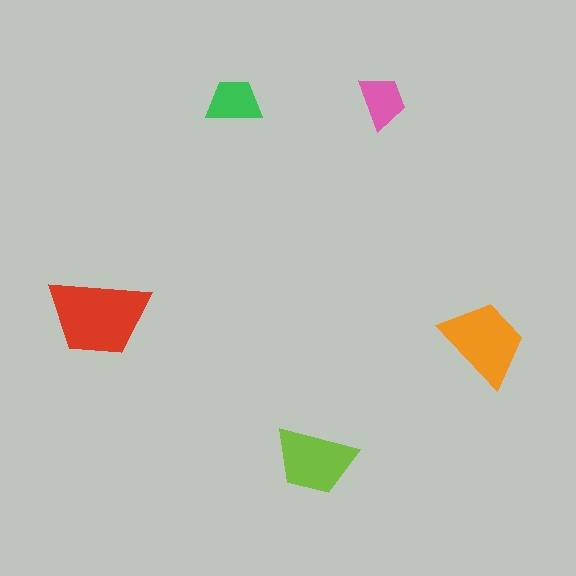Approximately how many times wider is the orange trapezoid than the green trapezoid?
About 1.5 times wider.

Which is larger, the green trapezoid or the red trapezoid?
The red one.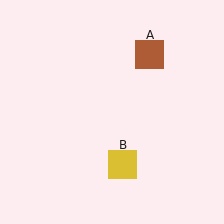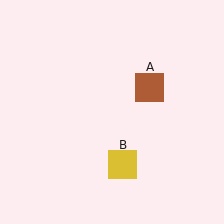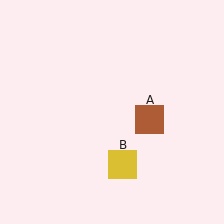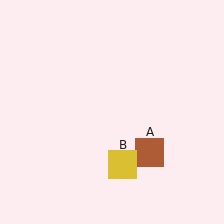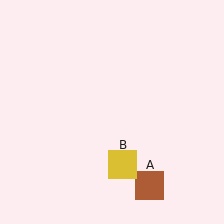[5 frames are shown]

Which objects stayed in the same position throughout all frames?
Yellow square (object B) remained stationary.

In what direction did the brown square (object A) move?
The brown square (object A) moved down.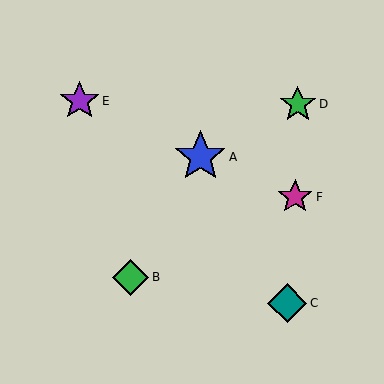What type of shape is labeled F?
Shape F is a magenta star.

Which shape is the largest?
The blue star (labeled A) is the largest.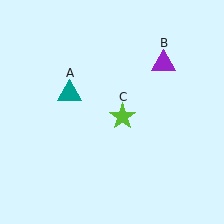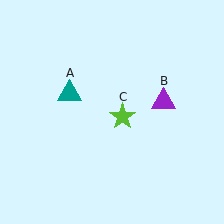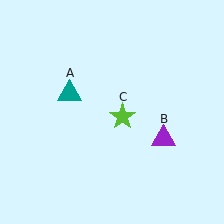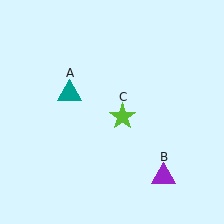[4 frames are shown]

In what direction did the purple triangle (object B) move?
The purple triangle (object B) moved down.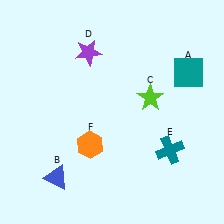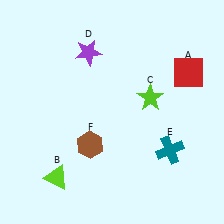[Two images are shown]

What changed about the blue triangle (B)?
In Image 1, B is blue. In Image 2, it changed to lime.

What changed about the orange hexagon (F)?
In Image 1, F is orange. In Image 2, it changed to brown.